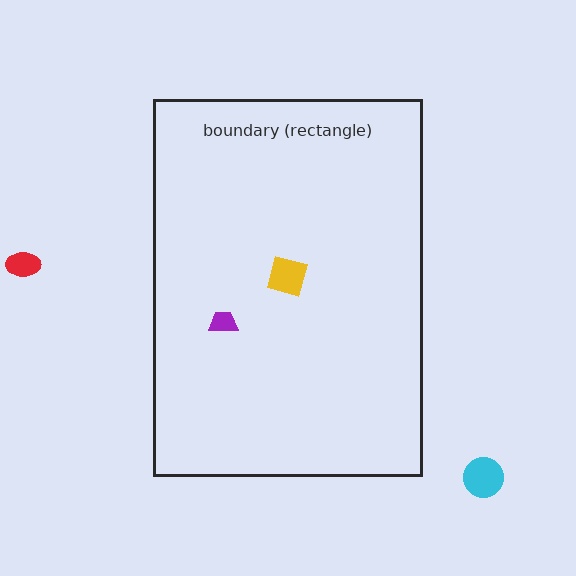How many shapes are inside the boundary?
2 inside, 2 outside.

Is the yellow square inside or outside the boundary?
Inside.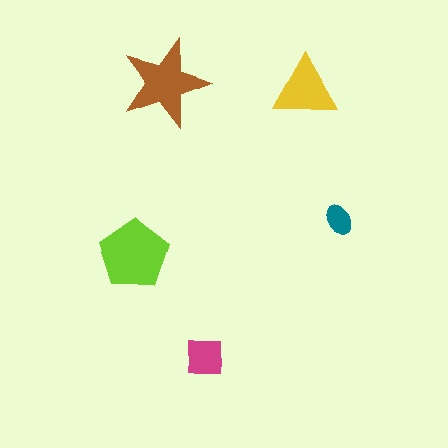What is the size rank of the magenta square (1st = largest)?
4th.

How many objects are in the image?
There are 5 objects in the image.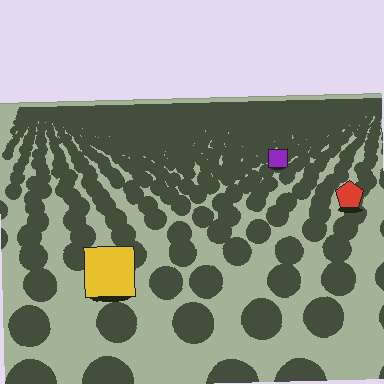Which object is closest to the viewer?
The yellow square is closest. The texture marks near it are larger and more spread out.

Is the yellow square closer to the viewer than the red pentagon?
Yes. The yellow square is closer — you can tell from the texture gradient: the ground texture is coarser near it.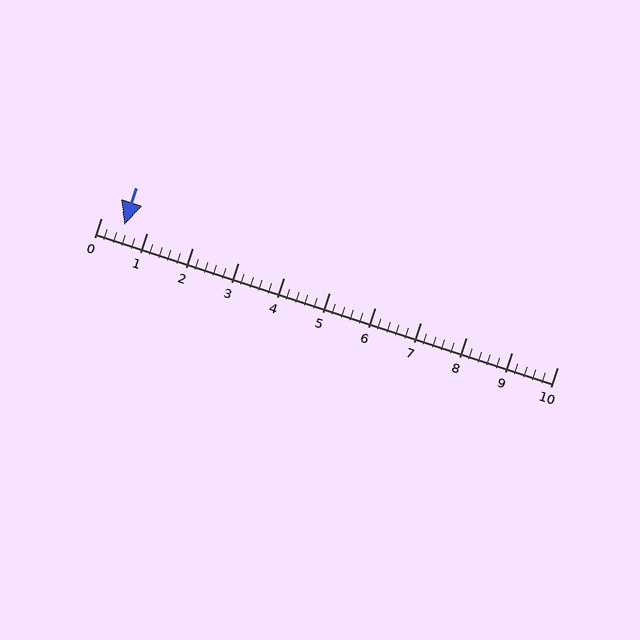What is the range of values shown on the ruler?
The ruler shows values from 0 to 10.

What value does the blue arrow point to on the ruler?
The blue arrow points to approximately 0.5.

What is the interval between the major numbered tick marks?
The major tick marks are spaced 1 units apart.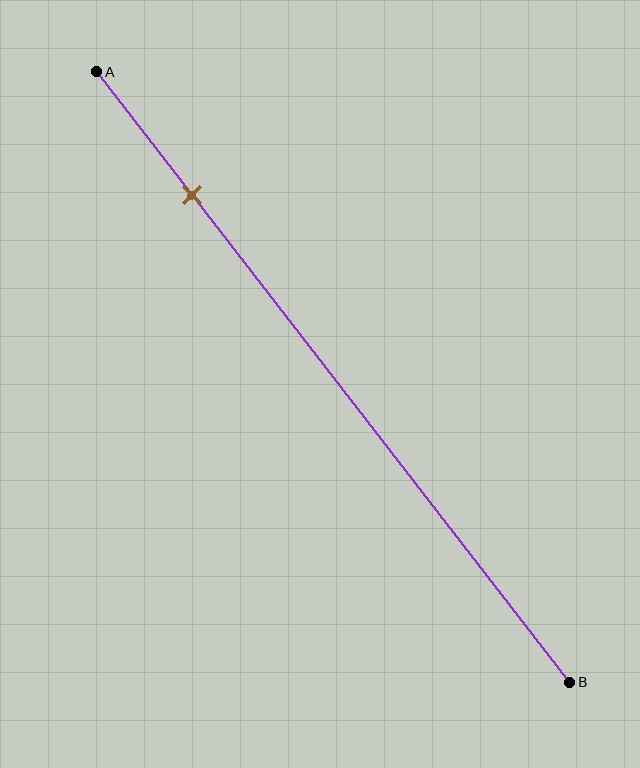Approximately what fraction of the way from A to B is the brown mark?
The brown mark is approximately 20% of the way from A to B.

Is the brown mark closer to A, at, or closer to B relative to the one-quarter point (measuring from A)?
The brown mark is closer to point A than the one-quarter point of segment AB.